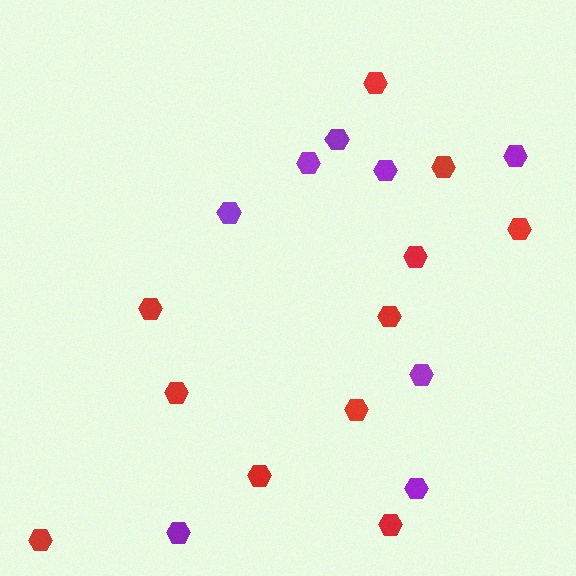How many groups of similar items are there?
There are 2 groups: one group of red hexagons (11) and one group of purple hexagons (8).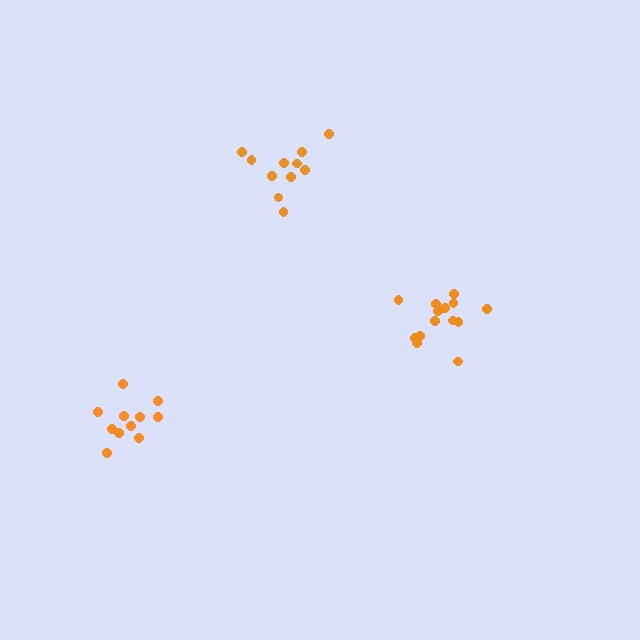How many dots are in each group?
Group 1: 11 dots, Group 2: 14 dots, Group 3: 11 dots (36 total).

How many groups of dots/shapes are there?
There are 3 groups.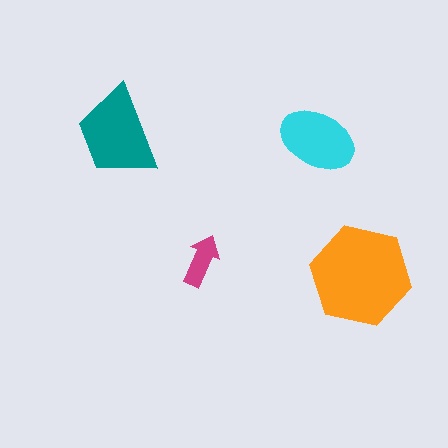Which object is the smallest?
The magenta arrow.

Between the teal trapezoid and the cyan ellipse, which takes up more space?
The teal trapezoid.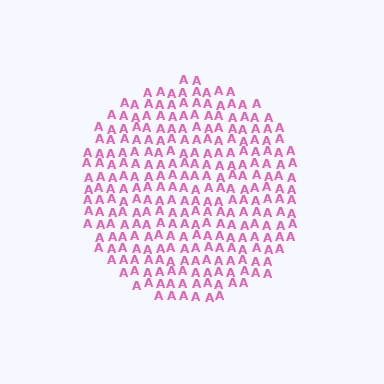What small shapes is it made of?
It is made of small letter A's.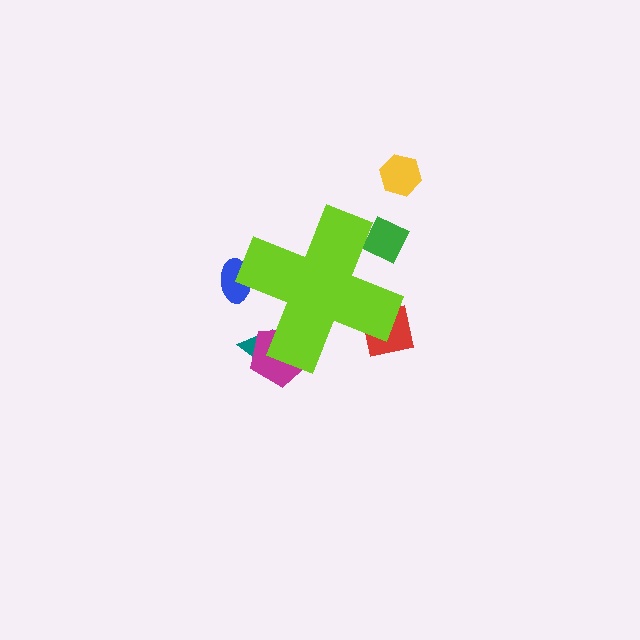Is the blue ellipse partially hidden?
Yes, the blue ellipse is partially hidden behind the lime cross.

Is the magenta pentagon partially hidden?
Yes, the magenta pentagon is partially hidden behind the lime cross.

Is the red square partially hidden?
Yes, the red square is partially hidden behind the lime cross.